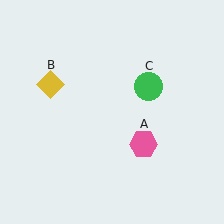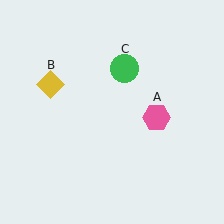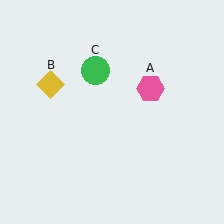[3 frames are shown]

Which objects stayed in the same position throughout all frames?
Yellow diamond (object B) remained stationary.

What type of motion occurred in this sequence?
The pink hexagon (object A), green circle (object C) rotated counterclockwise around the center of the scene.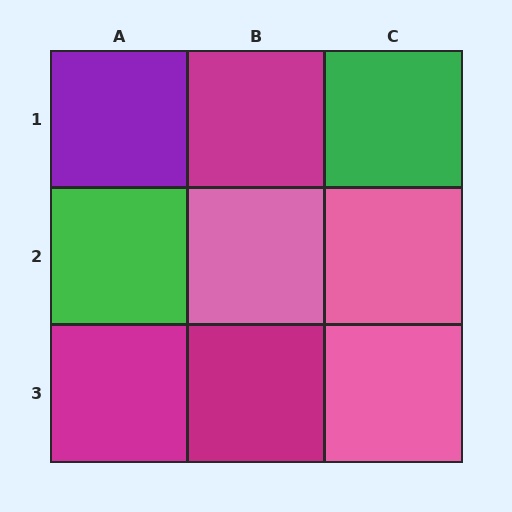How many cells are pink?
3 cells are pink.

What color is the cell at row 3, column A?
Magenta.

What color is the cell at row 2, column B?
Pink.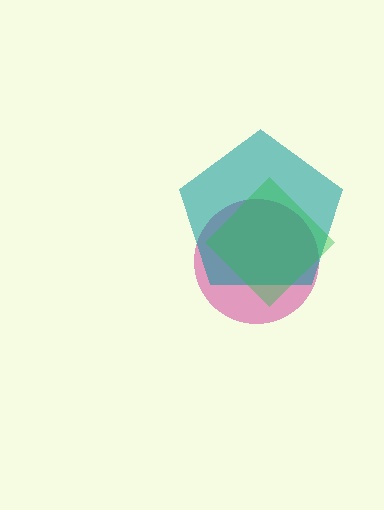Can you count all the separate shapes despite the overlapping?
Yes, there are 3 separate shapes.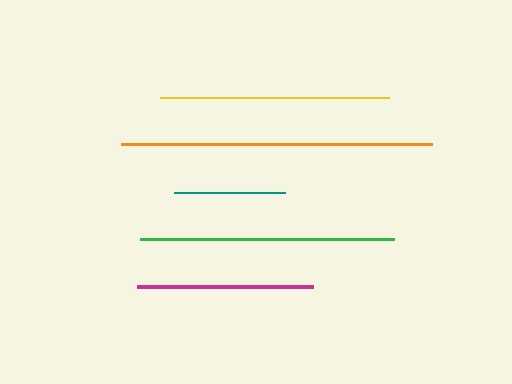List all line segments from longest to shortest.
From longest to shortest: orange, green, yellow, magenta, teal.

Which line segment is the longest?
The orange line is the longest at approximately 311 pixels.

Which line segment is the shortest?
The teal line is the shortest at approximately 112 pixels.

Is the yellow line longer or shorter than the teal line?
The yellow line is longer than the teal line.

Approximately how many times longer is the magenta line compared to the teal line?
The magenta line is approximately 1.6 times the length of the teal line.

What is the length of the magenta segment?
The magenta segment is approximately 177 pixels long.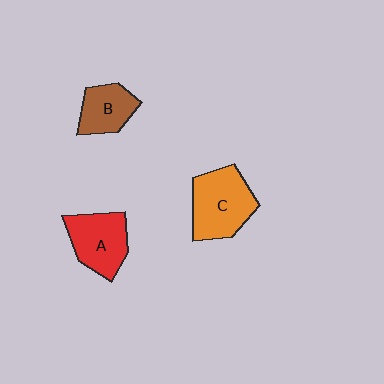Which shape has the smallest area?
Shape B (brown).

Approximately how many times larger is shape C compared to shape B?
Approximately 1.6 times.